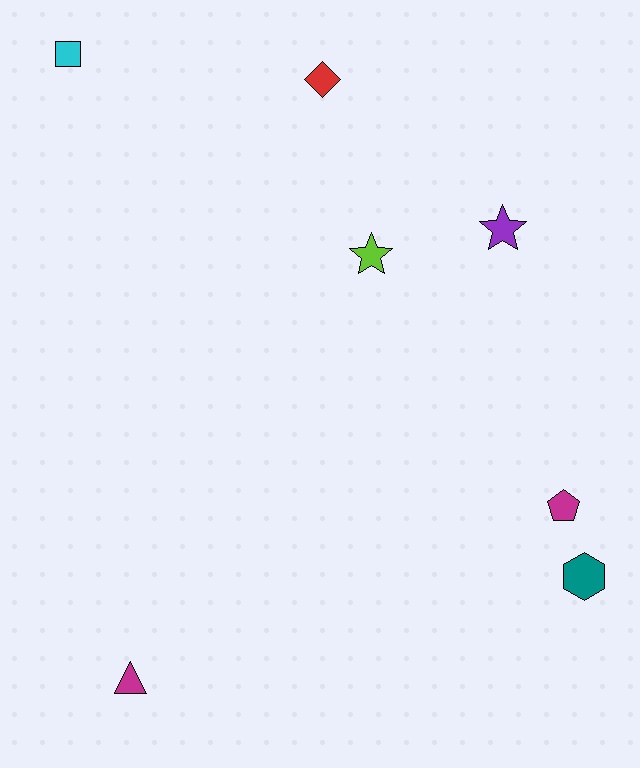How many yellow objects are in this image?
There are no yellow objects.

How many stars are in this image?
There are 2 stars.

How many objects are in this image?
There are 7 objects.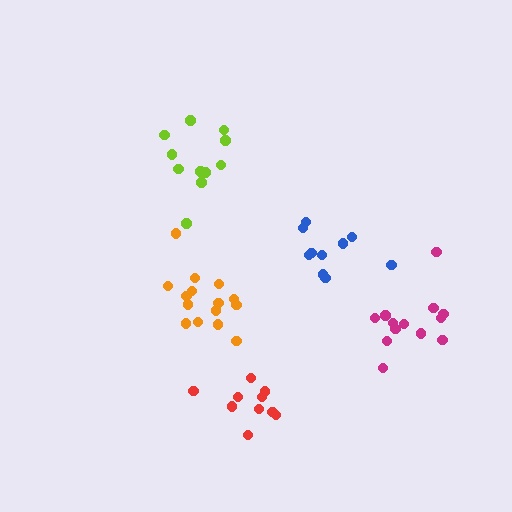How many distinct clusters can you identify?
There are 5 distinct clusters.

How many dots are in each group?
Group 1: 13 dots, Group 2: 11 dots, Group 3: 15 dots, Group 4: 10 dots, Group 5: 10 dots (59 total).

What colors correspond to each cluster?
The clusters are colored: magenta, lime, orange, red, blue.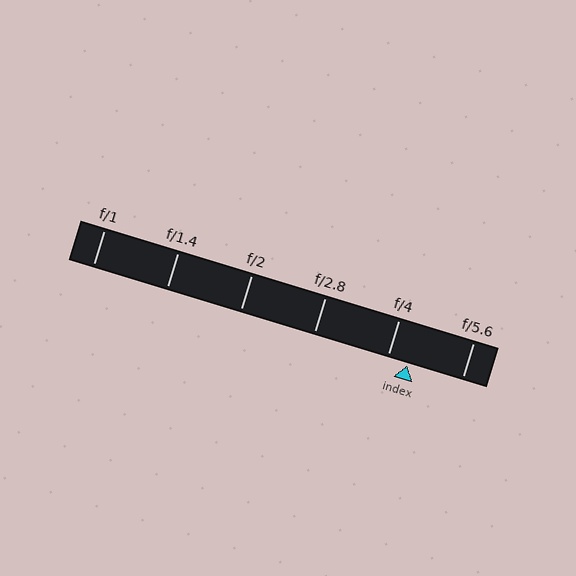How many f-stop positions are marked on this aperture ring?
There are 6 f-stop positions marked.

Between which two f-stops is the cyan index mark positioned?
The index mark is between f/4 and f/5.6.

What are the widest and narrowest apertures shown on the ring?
The widest aperture shown is f/1 and the narrowest is f/5.6.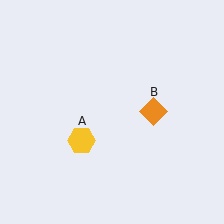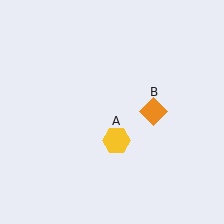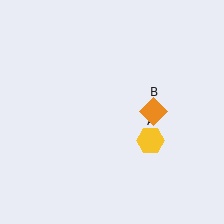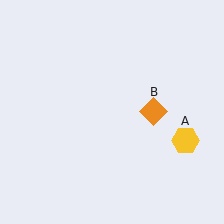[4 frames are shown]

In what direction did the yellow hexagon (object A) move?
The yellow hexagon (object A) moved right.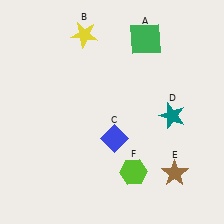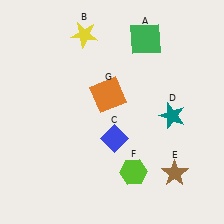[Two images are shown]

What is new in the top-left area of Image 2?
An orange square (G) was added in the top-left area of Image 2.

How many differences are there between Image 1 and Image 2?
There is 1 difference between the two images.